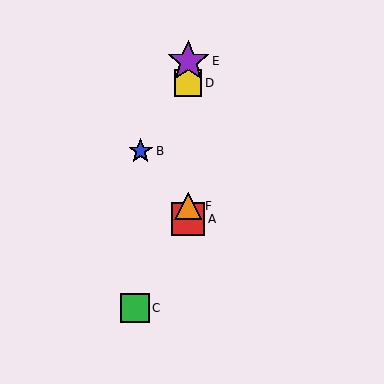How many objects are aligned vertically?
4 objects (A, D, E, F) are aligned vertically.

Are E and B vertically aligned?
No, E is at x≈188 and B is at x≈141.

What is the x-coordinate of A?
Object A is at x≈188.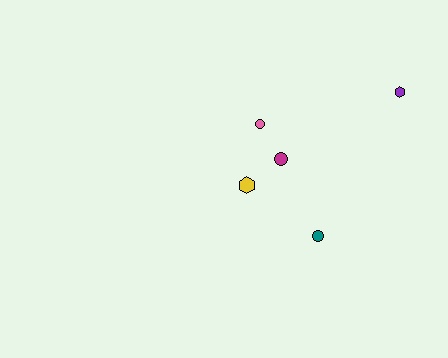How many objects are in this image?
There are 5 objects.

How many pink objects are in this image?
There is 1 pink object.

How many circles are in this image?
There are 3 circles.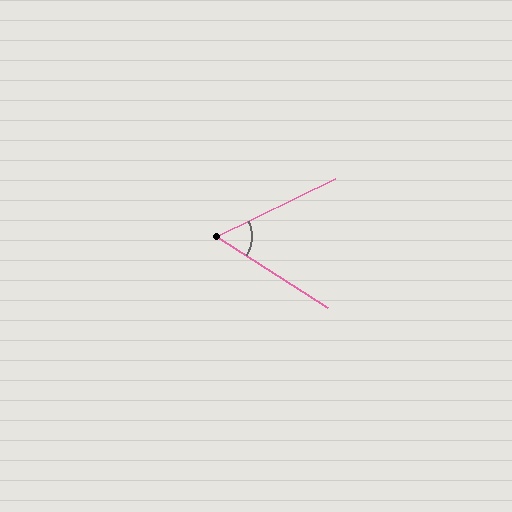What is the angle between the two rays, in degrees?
Approximately 58 degrees.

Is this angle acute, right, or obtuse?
It is acute.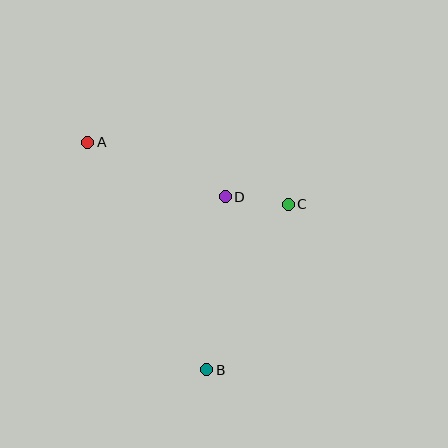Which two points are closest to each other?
Points C and D are closest to each other.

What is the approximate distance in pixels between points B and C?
The distance between B and C is approximately 184 pixels.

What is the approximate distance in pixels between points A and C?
The distance between A and C is approximately 210 pixels.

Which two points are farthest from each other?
Points A and B are farthest from each other.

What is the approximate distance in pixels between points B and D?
The distance between B and D is approximately 174 pixels.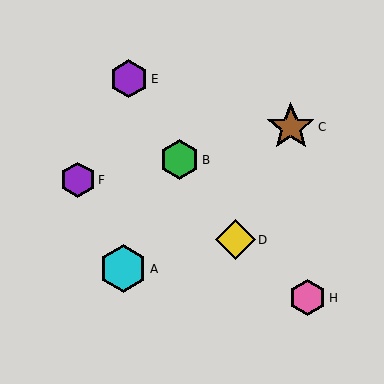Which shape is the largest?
The brown star (labeled C) is the largest.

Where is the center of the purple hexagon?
The center of the purple hexagon is at (129, 79).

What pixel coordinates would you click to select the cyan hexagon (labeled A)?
Click at (123, 269) to select the cyan hexagon A.